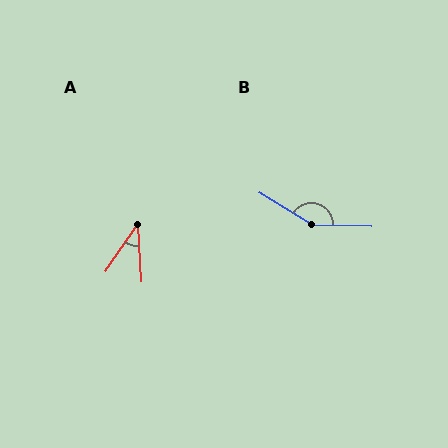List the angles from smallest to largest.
A (37°), B (150°).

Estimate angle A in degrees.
Approximately 37 degrees.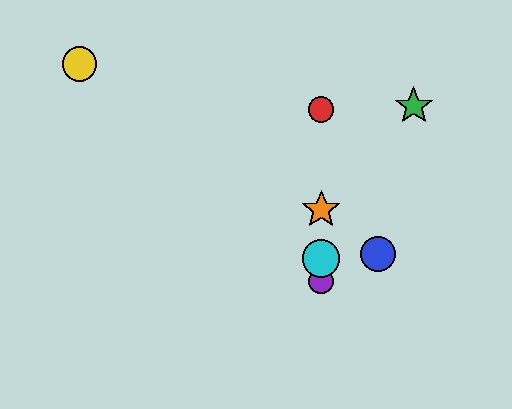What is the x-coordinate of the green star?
The green star is at x≈414.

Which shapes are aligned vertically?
The red circle, the purple circle, the orange star, the cyan circle are aligned vertically.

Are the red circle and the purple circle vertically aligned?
Yes, both are at x≈321.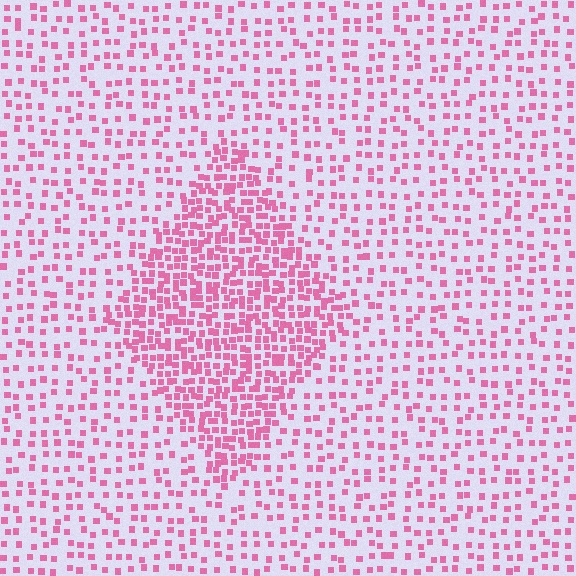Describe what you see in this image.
The image contains small pink elements arranged at two different densities. A diamond-shaped region is visible where the elements are more densely packed than the surrounding area.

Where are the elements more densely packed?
The elements are more densely packed inside the diamond boundary.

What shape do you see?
I see a diamond.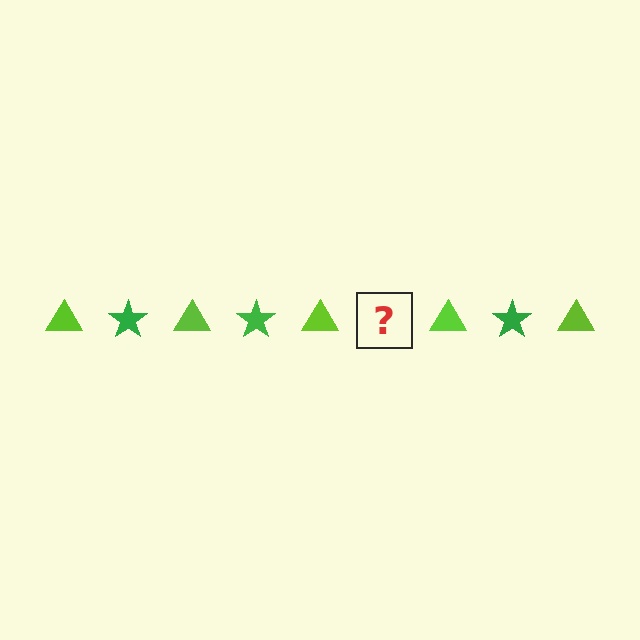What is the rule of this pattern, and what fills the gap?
The rule is that the pattern alternates between lime triangle and green star. The gap should be filled with a green star.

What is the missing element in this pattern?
The missing element is a green star.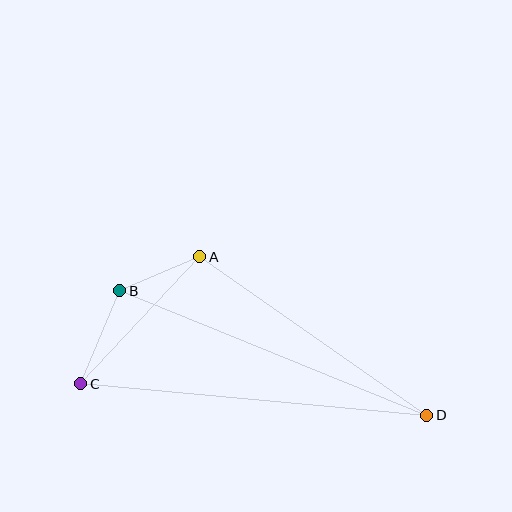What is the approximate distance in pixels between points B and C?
The distance between B and C is approximately 101 pixels.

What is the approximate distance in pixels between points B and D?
The distance between B and D is approximately 331 pixels.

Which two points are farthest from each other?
Points C and D are farthest from each other.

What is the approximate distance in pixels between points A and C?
The distance between A and C is approximately 174 pixels.